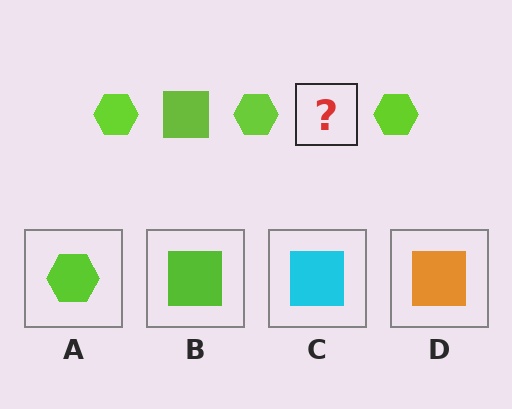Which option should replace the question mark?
Option B.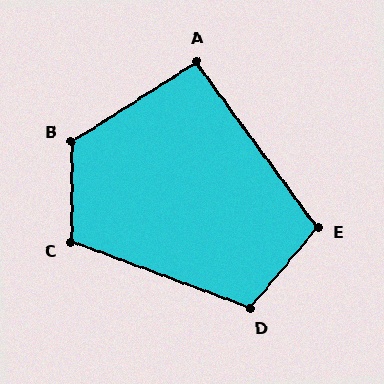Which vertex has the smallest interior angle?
A, at approximately 94 degrees.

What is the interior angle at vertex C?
Approximately 110 degrees (obtuse).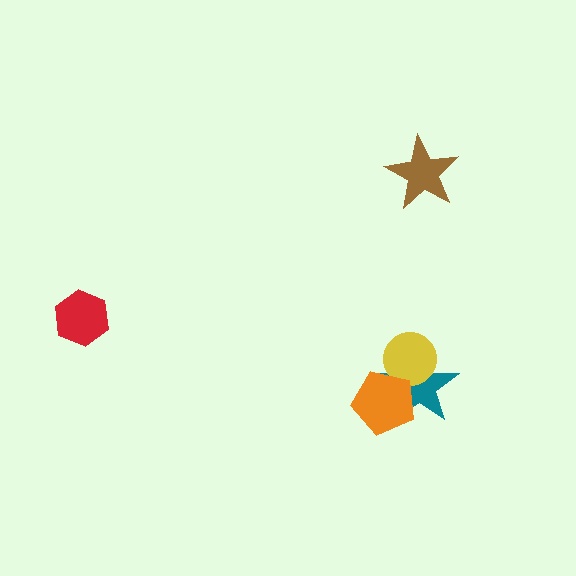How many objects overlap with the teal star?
2 objects overlap with the teal star.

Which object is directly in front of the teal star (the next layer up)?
The yellow circle is directly in front of the teal star.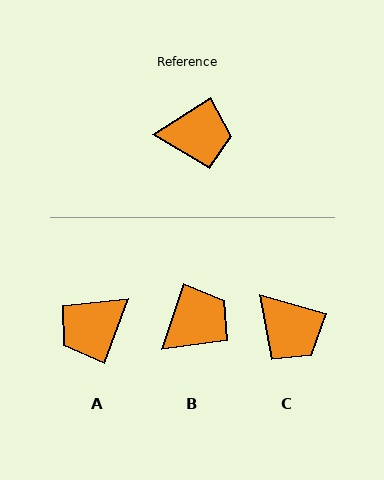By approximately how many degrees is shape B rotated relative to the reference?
Approximately 39 degrees counter-clockwise.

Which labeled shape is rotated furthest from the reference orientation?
A, about 143 degrees away.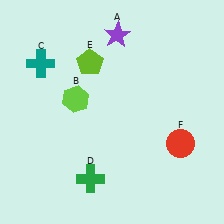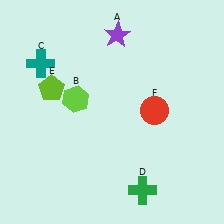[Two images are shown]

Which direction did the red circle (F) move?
The red circle (F) moved up.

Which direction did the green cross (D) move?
The green cross (D) moved right.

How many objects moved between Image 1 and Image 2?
3 objects moved between the two images.